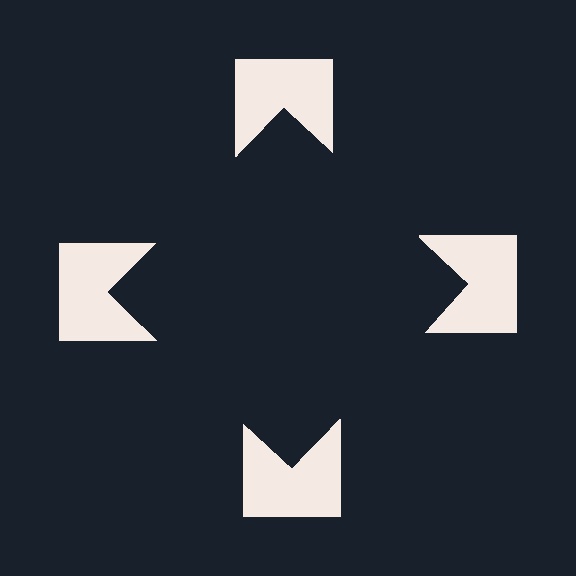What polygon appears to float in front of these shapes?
An illusory square — its edges are inferred from the aligned wedge cuts in the notched squares, not physically drawn.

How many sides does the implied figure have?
4 sides.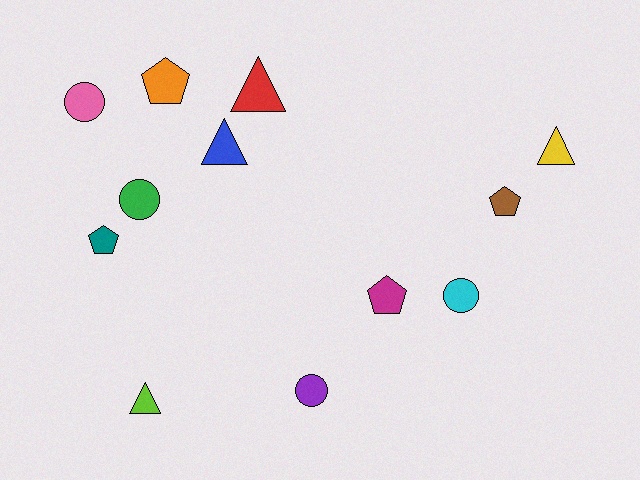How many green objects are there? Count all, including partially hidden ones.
There is 1 green object.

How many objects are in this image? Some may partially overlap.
There are 12 objects.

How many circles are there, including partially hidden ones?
There are 4 circles.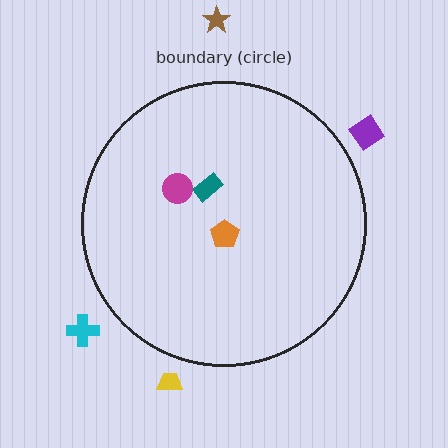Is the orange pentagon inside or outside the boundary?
Inside.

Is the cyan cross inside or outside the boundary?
Outside.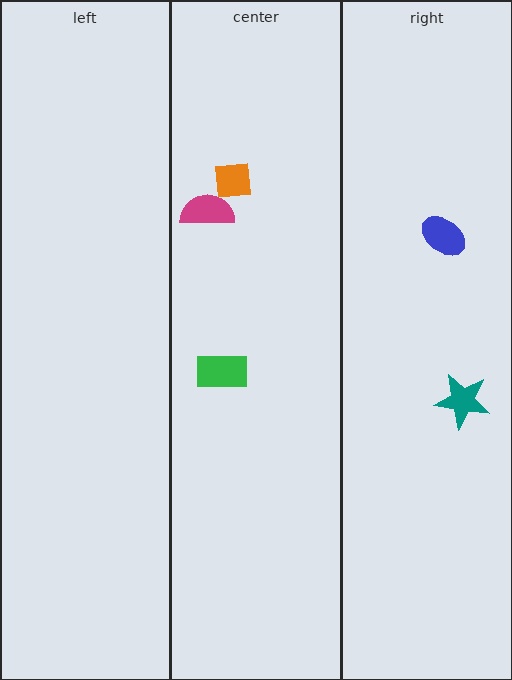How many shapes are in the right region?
2.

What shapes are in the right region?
The blue ellipse, the teal star.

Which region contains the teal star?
The right region.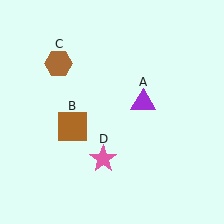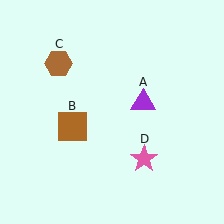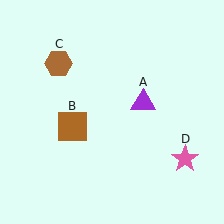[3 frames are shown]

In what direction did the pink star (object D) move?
The pink star (object D) moved right.